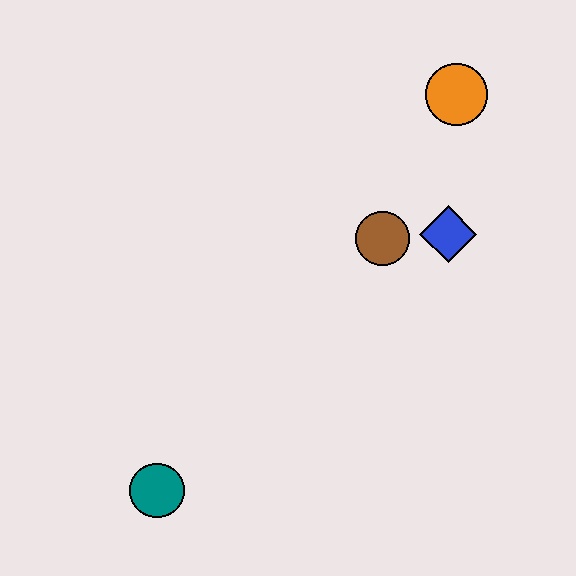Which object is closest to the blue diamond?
The brown circle is closest to the blue diamond.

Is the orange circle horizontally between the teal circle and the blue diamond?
No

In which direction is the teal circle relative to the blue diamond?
The teal circle is to the left of the blue diamond.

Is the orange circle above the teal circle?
Yes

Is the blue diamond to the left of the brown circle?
No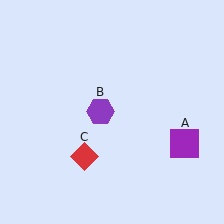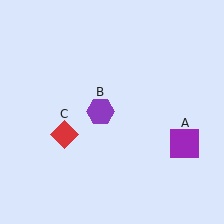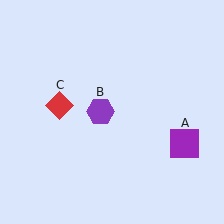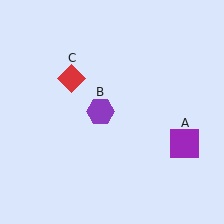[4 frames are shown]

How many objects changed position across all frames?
1 object changed position: red diamond (object C).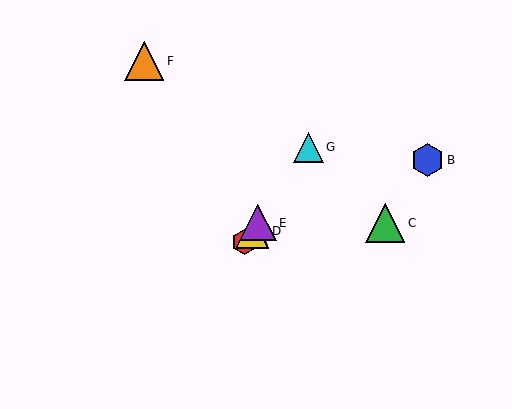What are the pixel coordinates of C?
Object C is at (385, 223).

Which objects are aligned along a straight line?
Objects A, D, E, G are aligned along a straight line.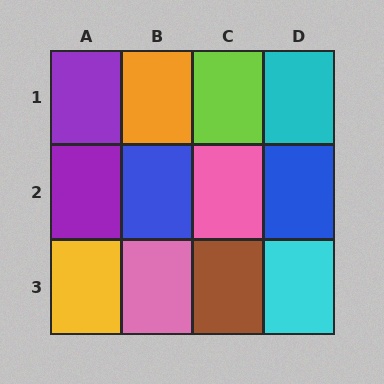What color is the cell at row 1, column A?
Purple.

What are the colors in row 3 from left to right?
Yellow, pink, brown, cyan.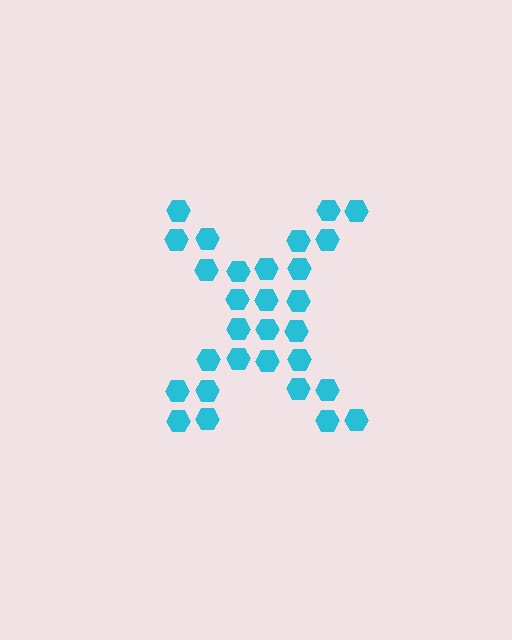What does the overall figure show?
The overall figure shows the letter X.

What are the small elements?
The small elements are hexagons.